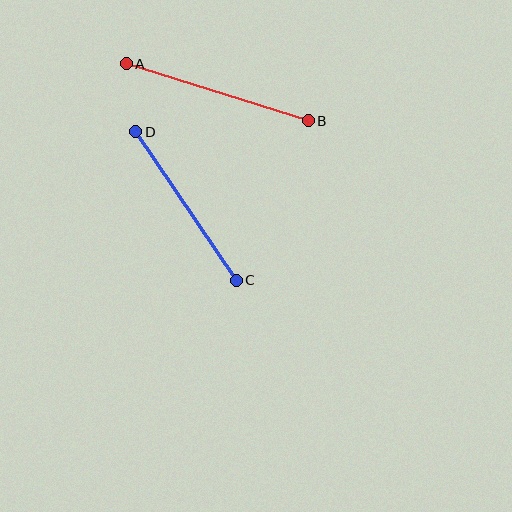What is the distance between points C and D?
The distance is approximately 179 pixels.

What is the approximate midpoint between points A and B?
The midpoint is at approximately (217, 92) pixels.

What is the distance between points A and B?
The distance is approximately 191 pixels.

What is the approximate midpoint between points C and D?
The midpoint is at approximately (186, 206) pixels.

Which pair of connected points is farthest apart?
Points A and B are farthest apart.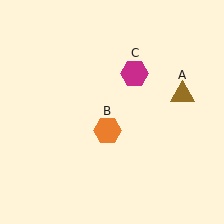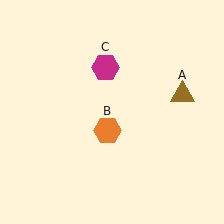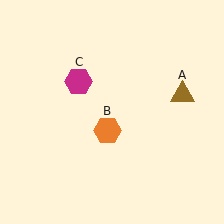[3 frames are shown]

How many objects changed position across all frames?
1 object changed position: magenta hexagon (object C).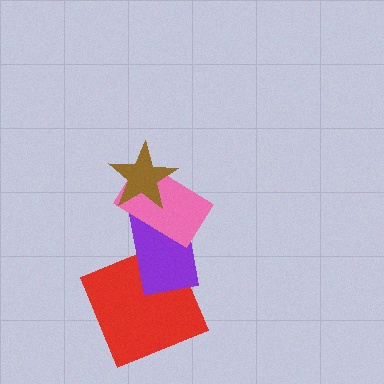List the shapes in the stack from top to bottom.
From top to bottom: the brown star, the pink rectangle, the purple rectangle, the red square.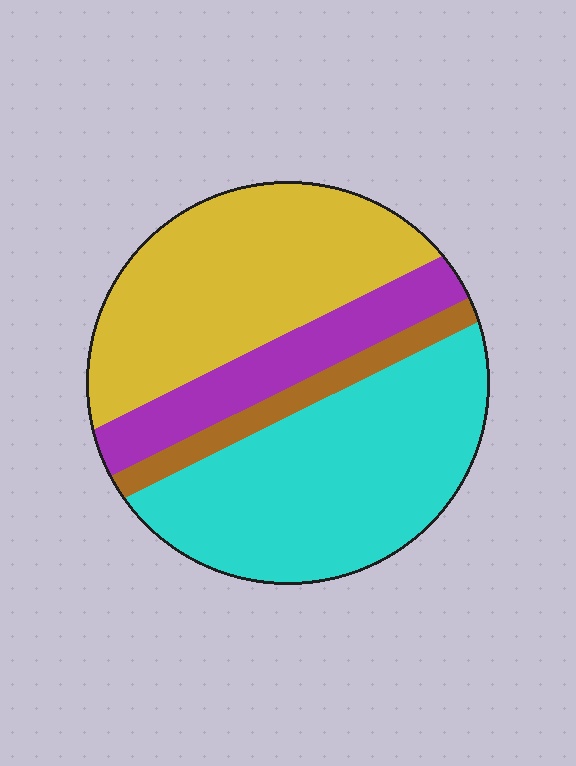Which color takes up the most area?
Cyan, at roughly 40%.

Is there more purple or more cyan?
Cyan.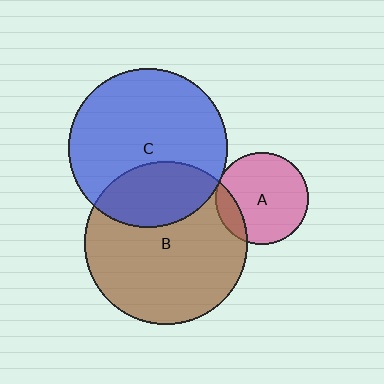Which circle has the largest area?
Circle B (brown).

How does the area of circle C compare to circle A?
Approximately 2.9 times.